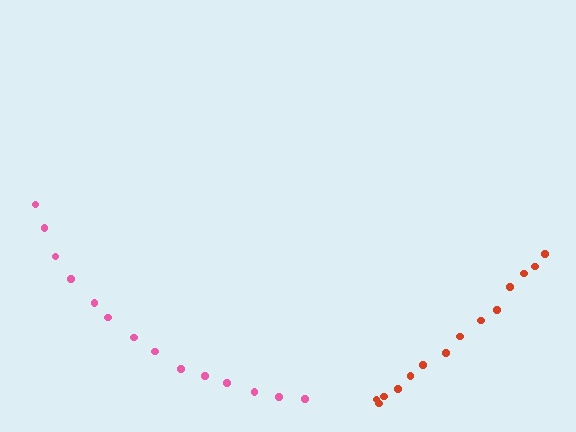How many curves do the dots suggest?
There are 2 distinct paths.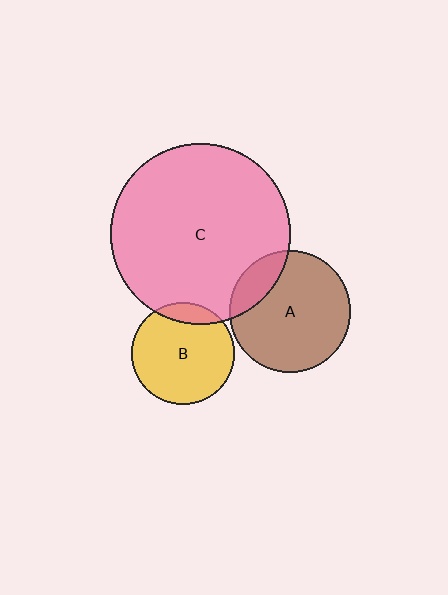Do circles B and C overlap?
Yes.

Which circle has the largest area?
Circle C (pink).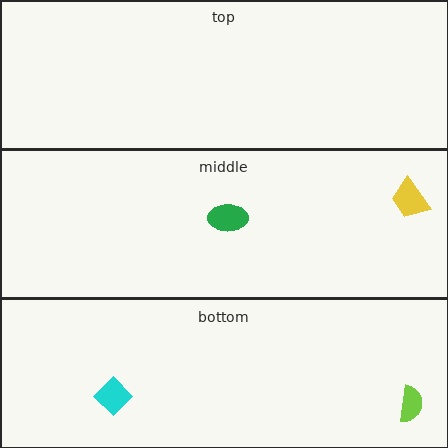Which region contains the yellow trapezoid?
The middle region.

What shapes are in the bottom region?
The cyan diamond, the lime semicircle.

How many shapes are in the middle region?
2.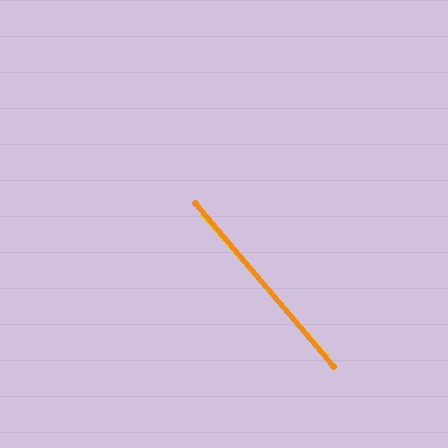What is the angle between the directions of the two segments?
Approximately 1 degree.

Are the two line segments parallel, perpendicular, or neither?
Parallel — their directions differ by only 0.8°.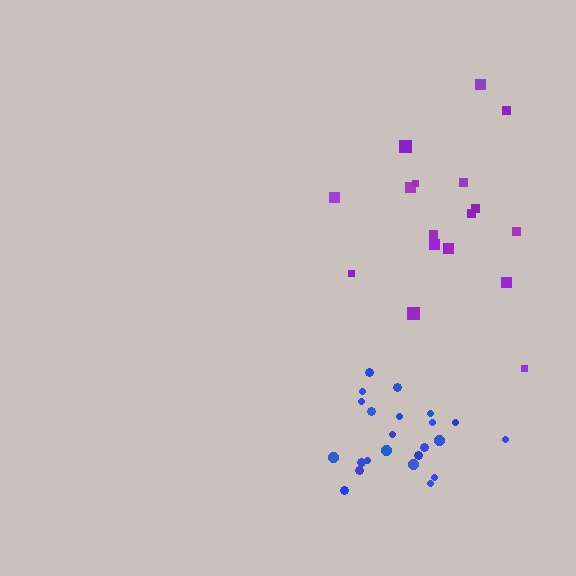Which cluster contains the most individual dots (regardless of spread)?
Blue (23).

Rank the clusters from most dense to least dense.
blue, purple.